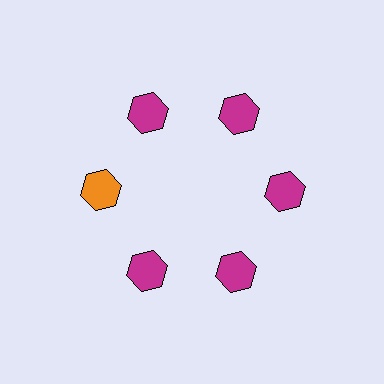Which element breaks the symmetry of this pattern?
The orange hexagon at roughly the 9 o'clock position breaks the symmetry. All other shapes are magenta hexagons.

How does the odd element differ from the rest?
It has a different color: orange instead of magenta.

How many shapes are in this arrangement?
There are 6 shapes arranged in a ring pattern.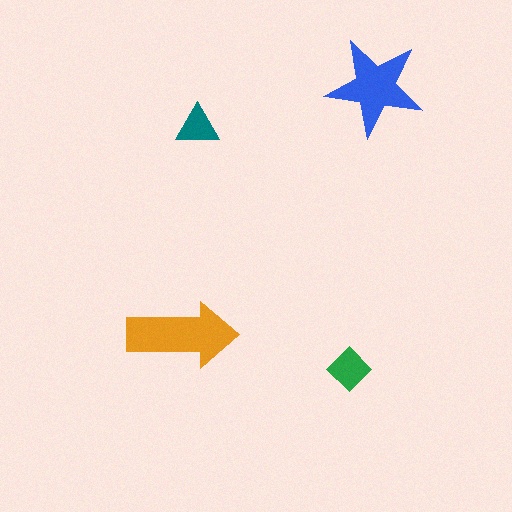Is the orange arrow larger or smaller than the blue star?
Larger.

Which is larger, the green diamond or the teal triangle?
The green diamond.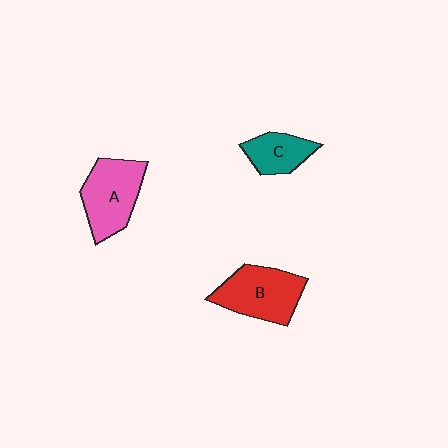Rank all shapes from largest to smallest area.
From largest to smallest: B (red), A (pink), C (teal).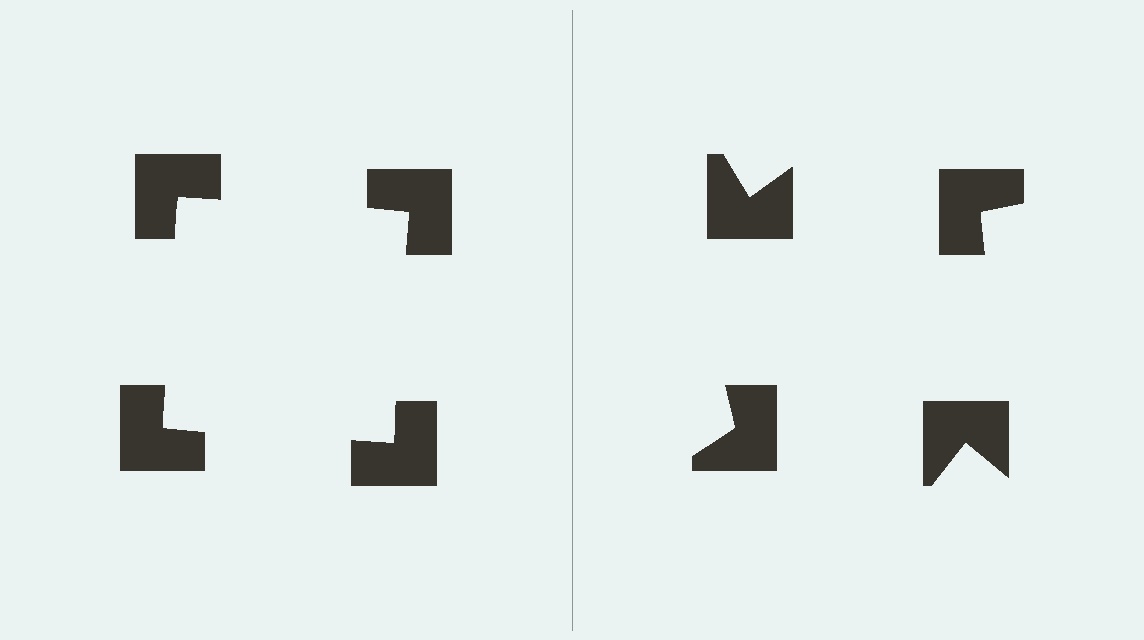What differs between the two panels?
The notched squares are positioned identically on both sides; only the wedge orientations differ. On the left they align to a square; on the right they are misaligned.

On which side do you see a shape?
An illusory square appears on the left side. On the right side the wedge cuts are rotated, so no coherent shape forms.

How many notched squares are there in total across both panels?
8 — 4 on each side.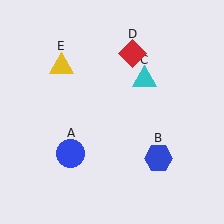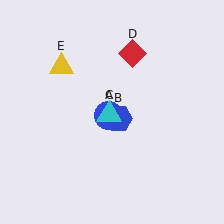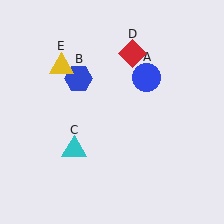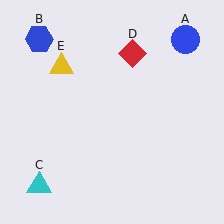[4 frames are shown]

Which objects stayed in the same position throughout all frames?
Red diamond (object D) and yellow triangle (object E) remained stationary.